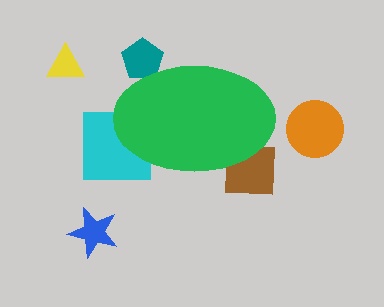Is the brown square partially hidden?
Yes, the brown square is partially hidden behind the green ellipse.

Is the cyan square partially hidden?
Yes, the cyan square is partially hidden behind the green ellipse.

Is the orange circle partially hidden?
No, the orange circle is fully visible.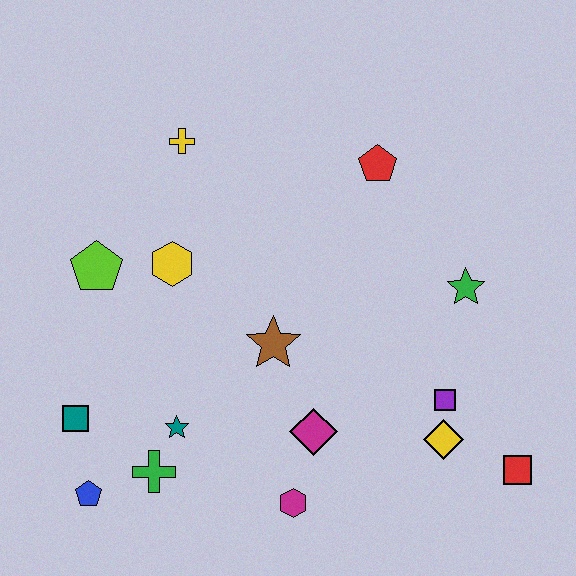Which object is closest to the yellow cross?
The yellow hexagon is closest to the yellow cross.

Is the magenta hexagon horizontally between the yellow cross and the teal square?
No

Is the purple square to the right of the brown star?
Yes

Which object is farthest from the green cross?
The red pentagon is farthest from the green cross.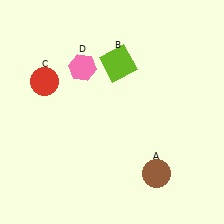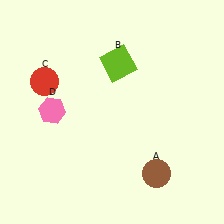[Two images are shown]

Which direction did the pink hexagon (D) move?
The pink hexagon (D) moved down.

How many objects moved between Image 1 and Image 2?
1 object moved between the two images.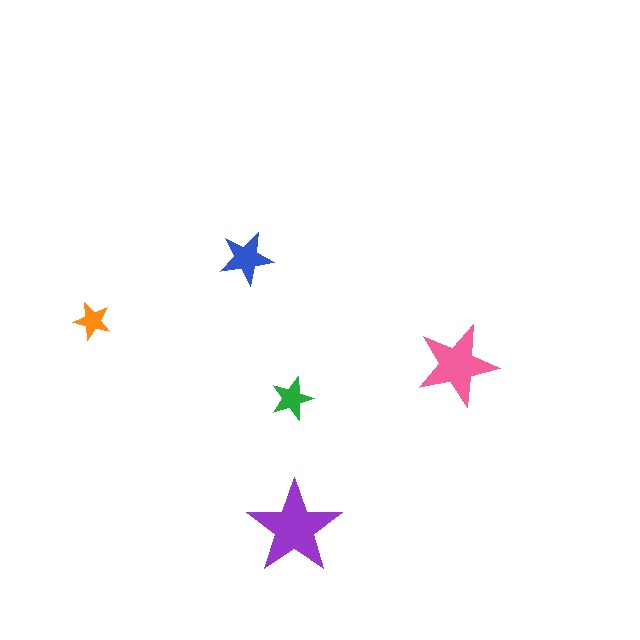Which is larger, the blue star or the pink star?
The pink one.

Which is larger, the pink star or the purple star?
The purple one.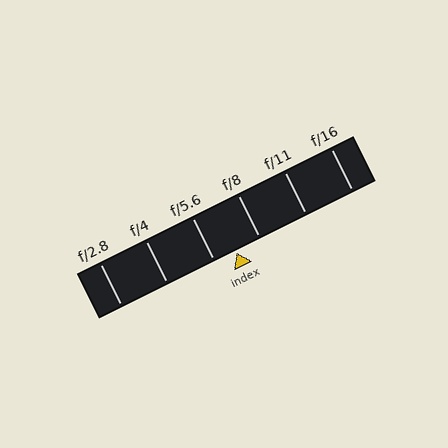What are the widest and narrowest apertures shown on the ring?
The widest aperture shown is f/2.8 and the narrowest is f/16.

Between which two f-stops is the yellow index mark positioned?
The index mark is between f/5.6 and f/8.